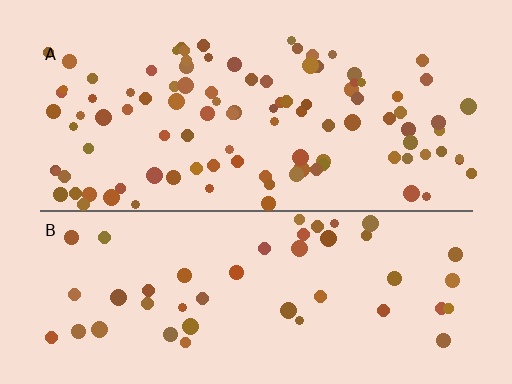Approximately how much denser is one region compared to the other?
Approximately 2.2× — region A over region B.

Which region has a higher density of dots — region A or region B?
A (the top).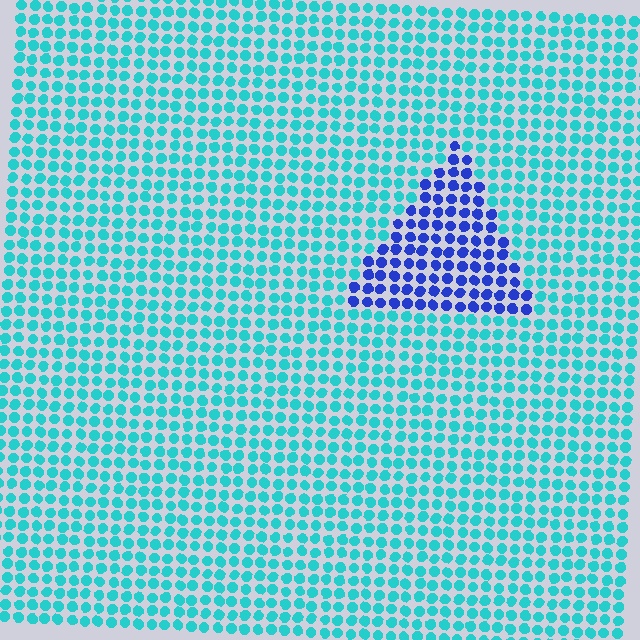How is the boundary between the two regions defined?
The boundary is defined purely by a slight shift in hue (about 53 degrees). Spacing, size, and orientation are identical on both sides.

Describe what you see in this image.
The image is filled with small cyan elements in a uniform arrangement. A triangle-shaped region is visible where the elements are tinted to a slightly different hue, forming a subtle color boundary.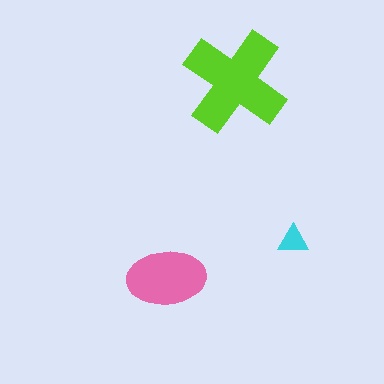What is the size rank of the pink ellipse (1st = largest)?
2nd.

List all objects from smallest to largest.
The cyan triangle, the pink ellipse, the lime cross.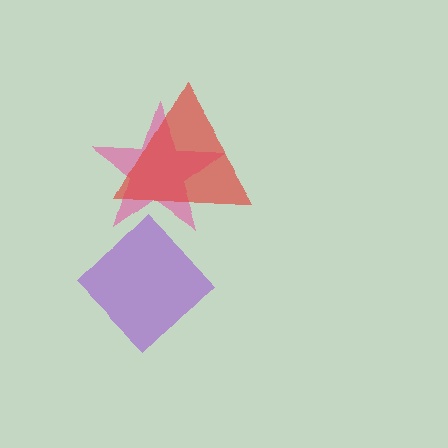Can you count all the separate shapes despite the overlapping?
Yes, there are 3 separate shapes.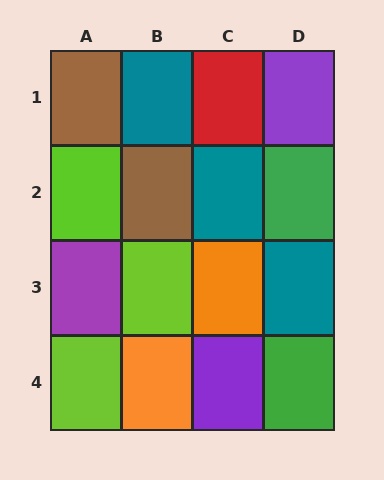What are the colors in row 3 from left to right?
Purple, lime, orange, teal.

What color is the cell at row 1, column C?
Red.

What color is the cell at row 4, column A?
Lime.